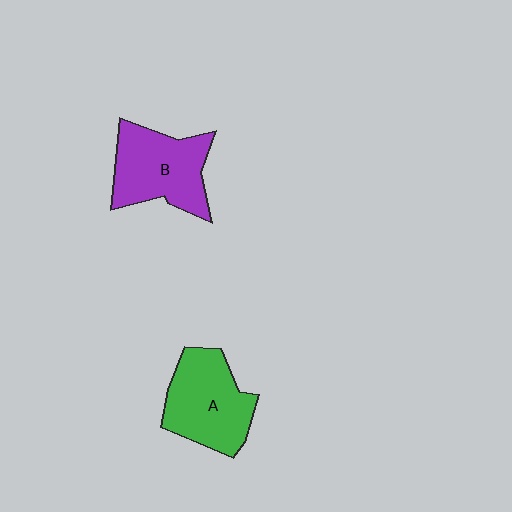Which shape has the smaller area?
Shape A (green).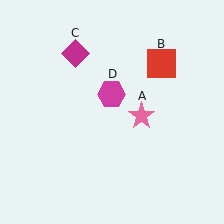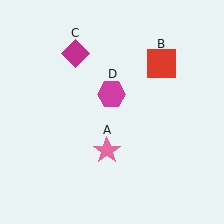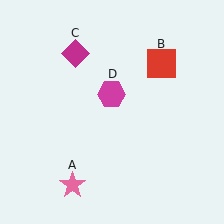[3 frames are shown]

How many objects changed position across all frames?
1 object changed position: pink star (object A).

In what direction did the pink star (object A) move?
The pink star (object A) moved down and to the left.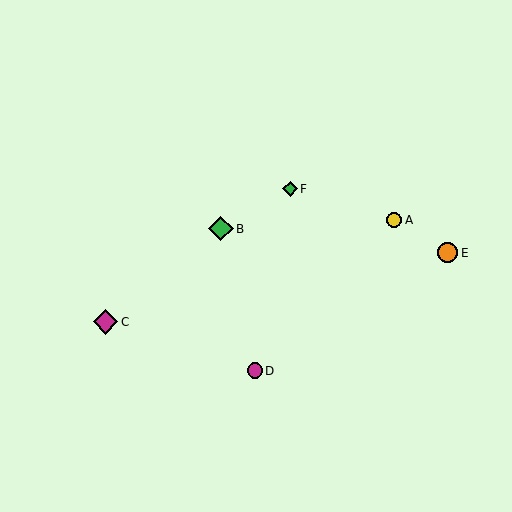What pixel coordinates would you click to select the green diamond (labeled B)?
Click at (221, 229) to select the green diamond B.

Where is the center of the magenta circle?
The center of the magenta circle is at (255, 371).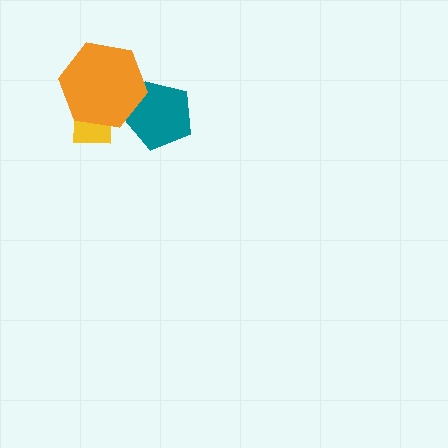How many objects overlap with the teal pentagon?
1 object overlaps with the teal pentagon.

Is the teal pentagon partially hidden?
Yes, it is partially covered by another shape.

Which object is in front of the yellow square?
The orange hexagon is in front of the yellow square.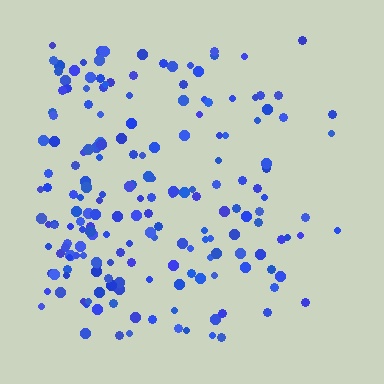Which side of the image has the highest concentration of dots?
The left.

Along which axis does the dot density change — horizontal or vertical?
Horizontal.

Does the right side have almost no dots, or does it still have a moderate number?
Still a moderate number, just noticeably fewer than the left.